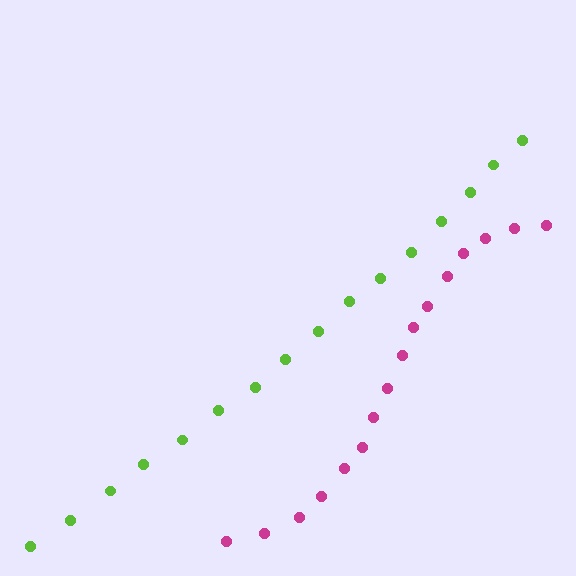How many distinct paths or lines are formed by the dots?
There are 2 distinct paths.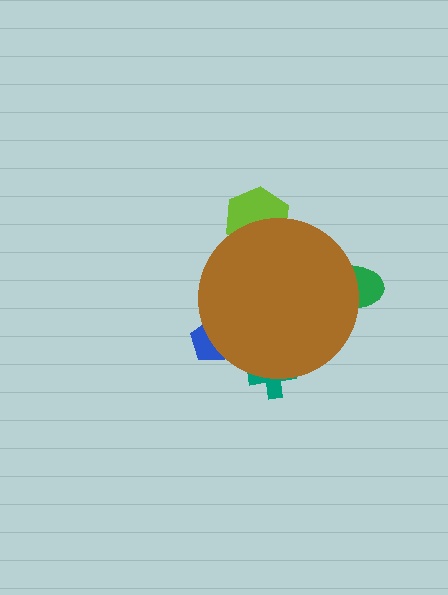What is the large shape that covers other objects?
A brown circle.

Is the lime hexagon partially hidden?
Yes, the lime hexagon is partially hidden behind the brown circle.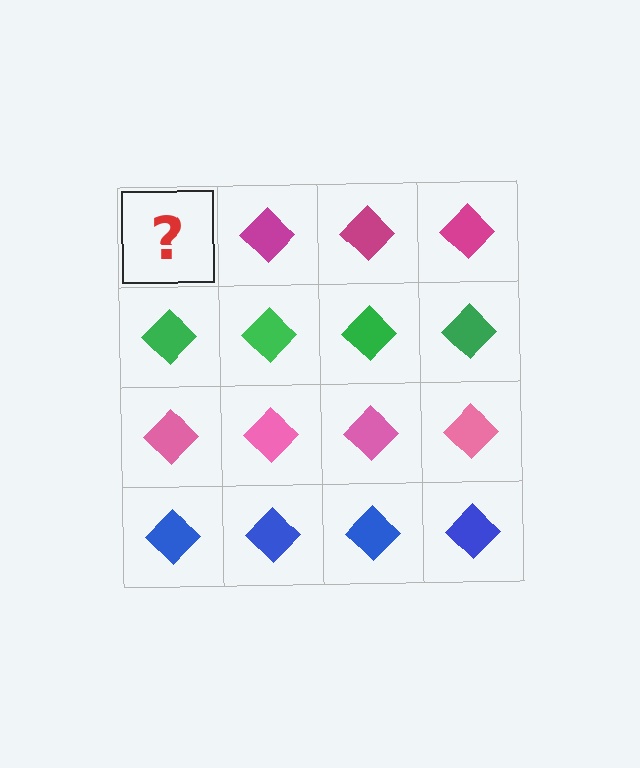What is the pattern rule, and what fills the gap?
The rule is that each row has a consistent color. The gap should be filled with a magenta diamond.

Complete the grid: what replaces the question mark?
The question mark should be replaced with a magenta diamond.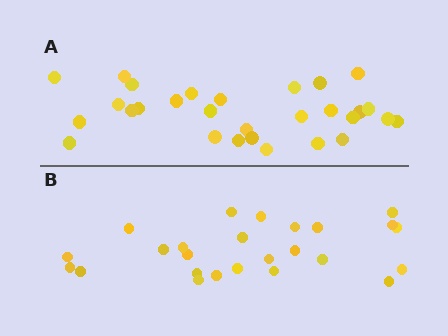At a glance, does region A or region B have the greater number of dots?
Region A (the top region) has more dots.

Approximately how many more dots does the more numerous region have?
Region A has about 4 more dots than region B.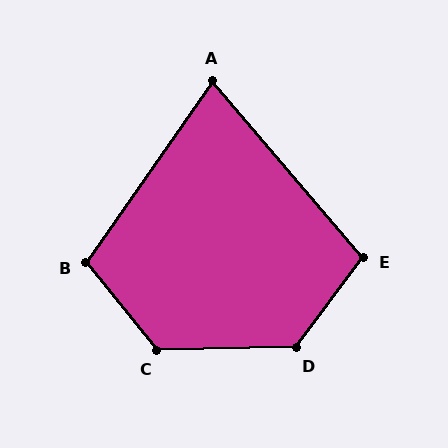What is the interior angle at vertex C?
Approximately 128 degrees (obtuse).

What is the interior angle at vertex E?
Approximately 103 degrees (obtuse).